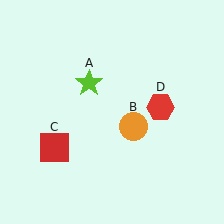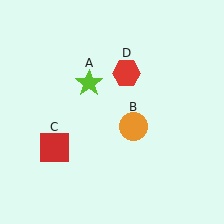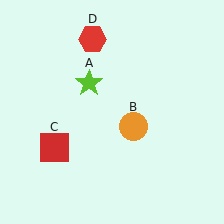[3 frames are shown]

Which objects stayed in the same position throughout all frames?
Lime star (object A) and orange circle (object B) and red square (object C) remained stationary.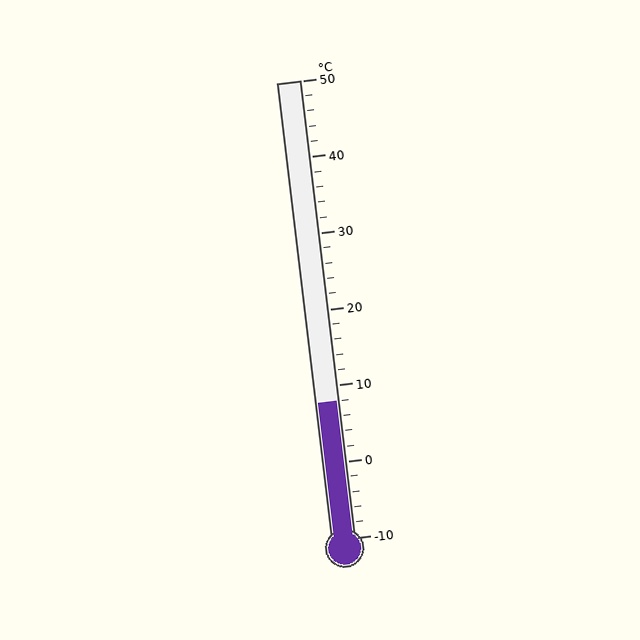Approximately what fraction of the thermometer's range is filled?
The thermometer is filled to approximately 30% of its range.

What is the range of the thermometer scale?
The thermometer scale ranges from -10°C to 50°C.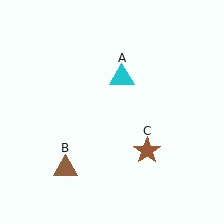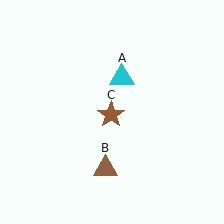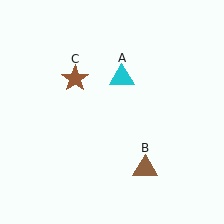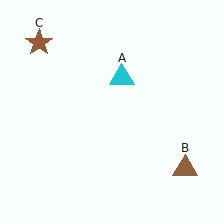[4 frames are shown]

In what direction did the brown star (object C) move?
The brown star (object C) moved up and to the left.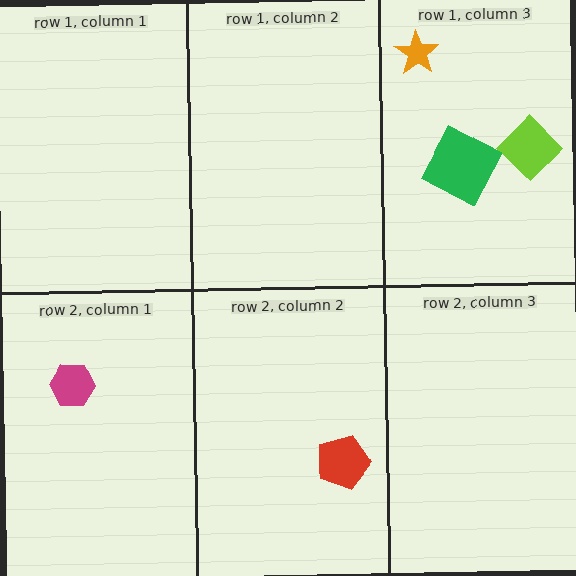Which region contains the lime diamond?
The row 1, column 3 region.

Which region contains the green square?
The row 1, column 3 region.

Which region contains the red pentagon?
The row 2, column 2 region.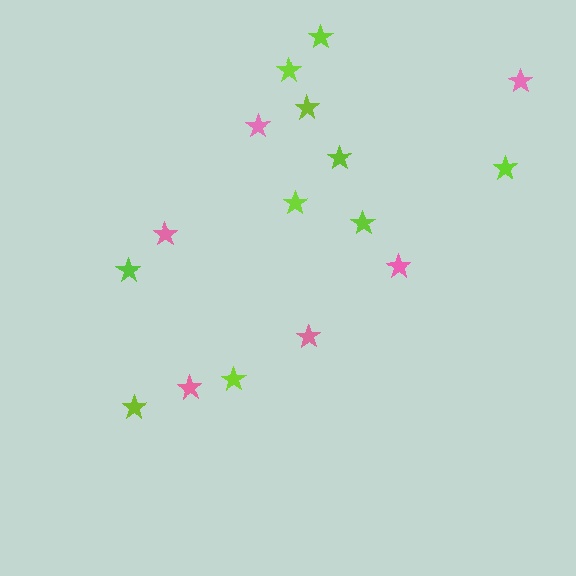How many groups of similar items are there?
There are 2 groups: one group of lime stars (10) and one group of pink stars (6).